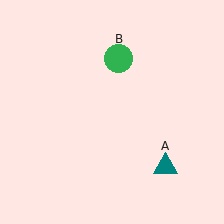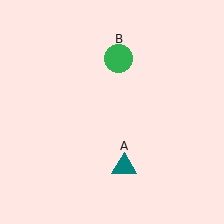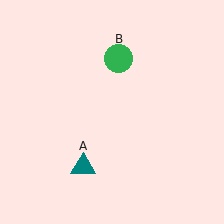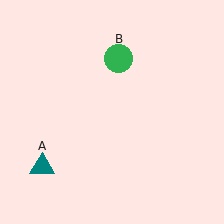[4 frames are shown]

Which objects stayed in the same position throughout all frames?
Green circle (object B) remained stationary.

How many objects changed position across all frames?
1 object changed position: teal triangle (object A).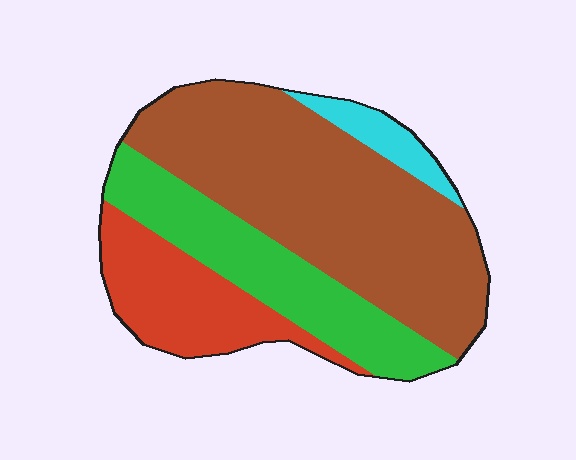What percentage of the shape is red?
Red covers around 20% of the shape.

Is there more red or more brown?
Brown.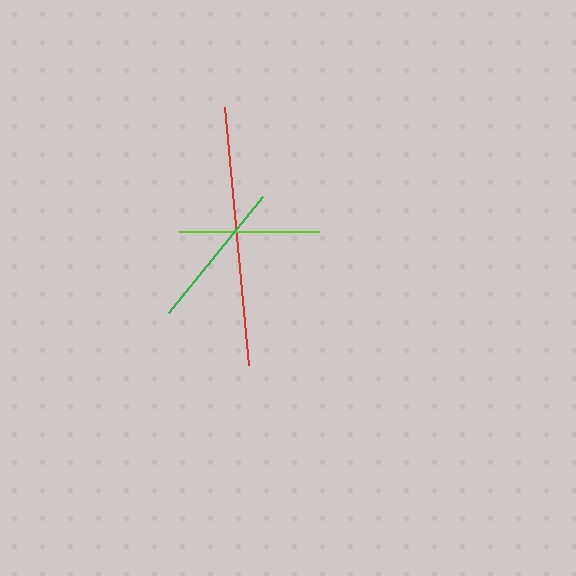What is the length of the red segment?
The red segment is approximately 258 pixels long.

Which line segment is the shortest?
The lime line is the shortest at approximately 141 pixels.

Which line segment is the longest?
The red line is the longest at approximately 258 pixels.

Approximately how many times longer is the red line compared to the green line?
The red line is approximately 1.7 times the length of the green line.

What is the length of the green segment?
The green segment is approximately 149 pixels long.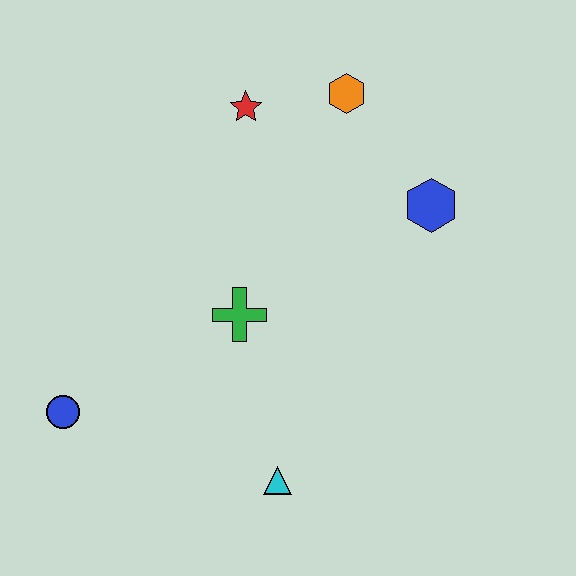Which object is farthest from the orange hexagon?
The blue circle is farthest from the orange hexagon.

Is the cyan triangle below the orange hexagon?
Yes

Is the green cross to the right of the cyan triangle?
No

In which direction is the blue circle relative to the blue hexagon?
The blue circle is to the left of the blue hexagon.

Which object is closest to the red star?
The orange hexagon is closest to the red star.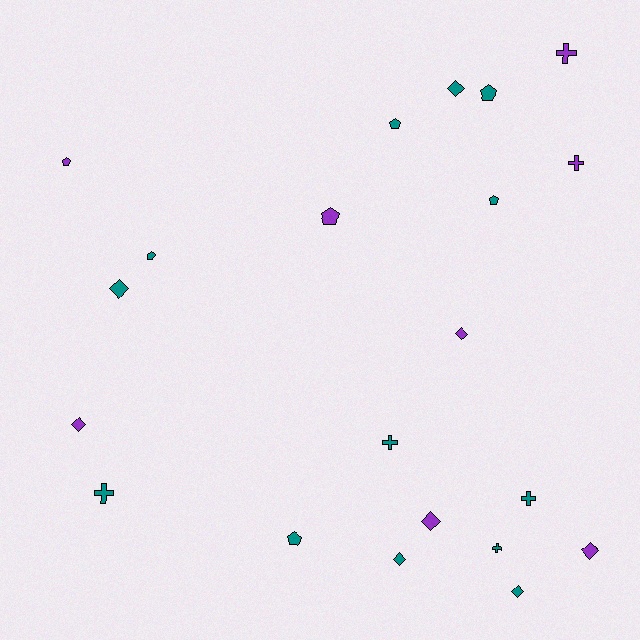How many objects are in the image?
There are 21 objects.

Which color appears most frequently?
Teal, with 13 objects.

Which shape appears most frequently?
Diamond, with 8 objects.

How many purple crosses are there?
There are 2 purple crosses.